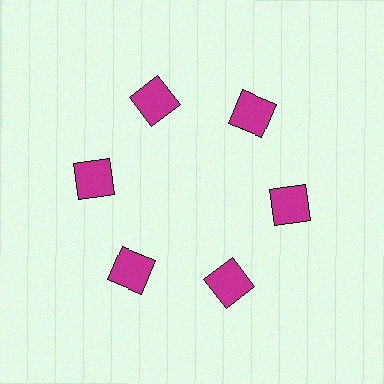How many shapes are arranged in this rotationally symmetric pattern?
There are 6 shapes, arranged in 6 groups of 1.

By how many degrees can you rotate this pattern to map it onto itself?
The pattern maps onto itself every 60 degrees of rotation.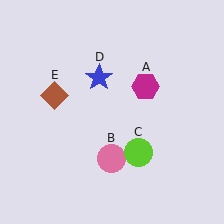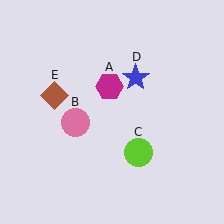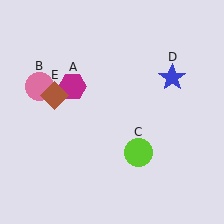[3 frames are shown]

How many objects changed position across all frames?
3 objects changed position: magenta hexagon (object A), pink circle (object B), blue star (object D).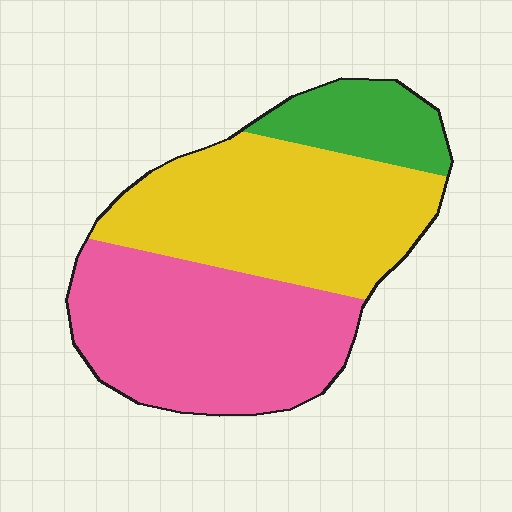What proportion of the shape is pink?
Pink covers 43% of the shape.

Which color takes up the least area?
Green, at roughly 15%.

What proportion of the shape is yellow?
Yellow takes up about two fifths (2/5) of the shape.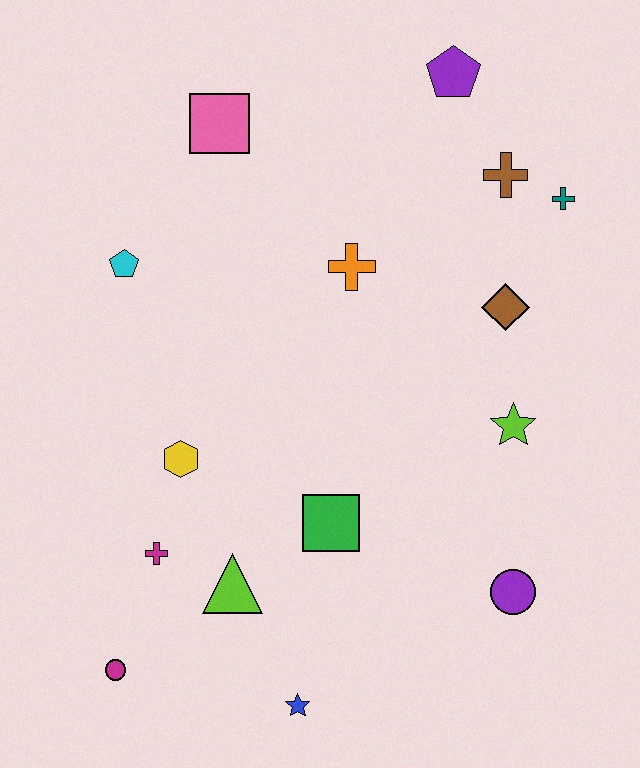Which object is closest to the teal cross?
The brown cross is closest to the teal cross.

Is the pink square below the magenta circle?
No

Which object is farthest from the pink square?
The blue star is farthest from the pink square.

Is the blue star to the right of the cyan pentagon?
Yes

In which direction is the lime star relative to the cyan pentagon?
The lime star is to the right of the cyan pentagon.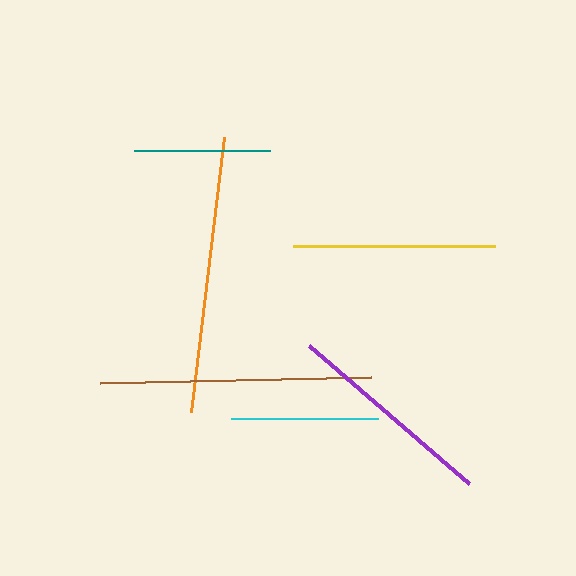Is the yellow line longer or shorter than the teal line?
The yellow line is longer than the teal line.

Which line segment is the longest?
The orange line is the longest at approximately 277 pixels.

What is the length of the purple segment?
The purple segment is approximately 211 pixels long.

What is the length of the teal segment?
The teal segment is approximately 135 pixels long.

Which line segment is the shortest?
The teal line is the shortest at approximately 135 pixels.